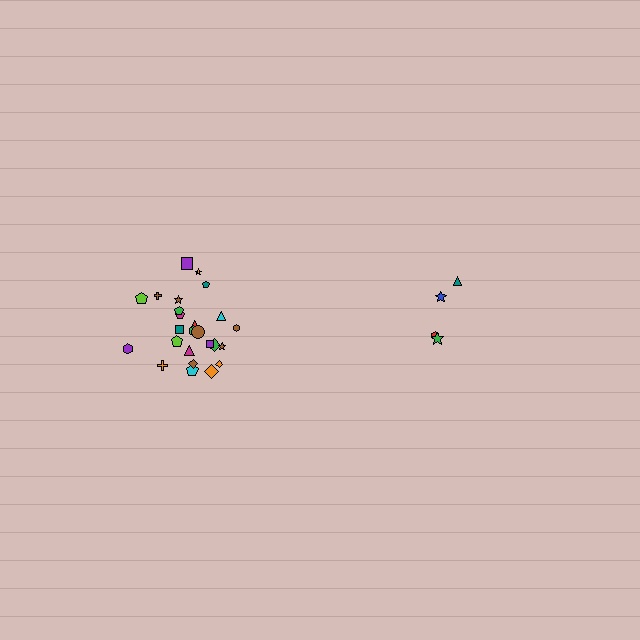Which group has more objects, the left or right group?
The left group.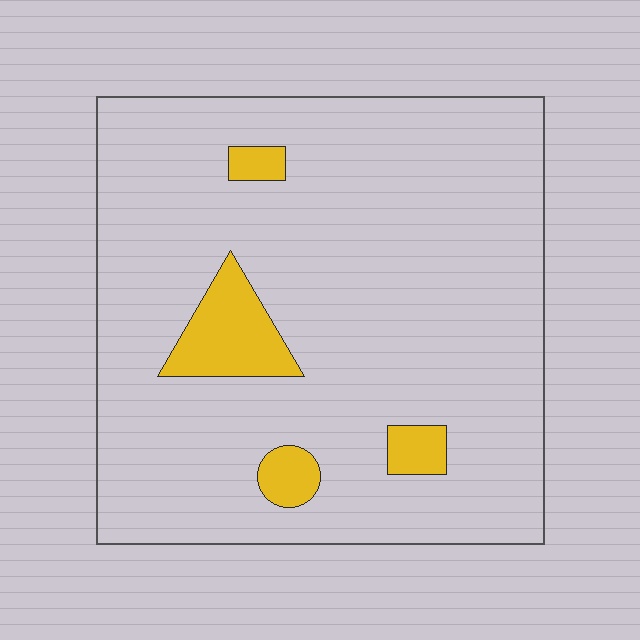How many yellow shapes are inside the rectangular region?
4.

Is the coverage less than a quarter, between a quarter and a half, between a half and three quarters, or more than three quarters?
Less than a quarter.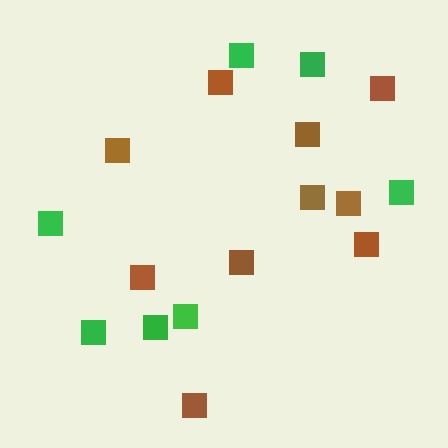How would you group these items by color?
There are 2 groups: one group of green squares (7) and one group of brown squares (10).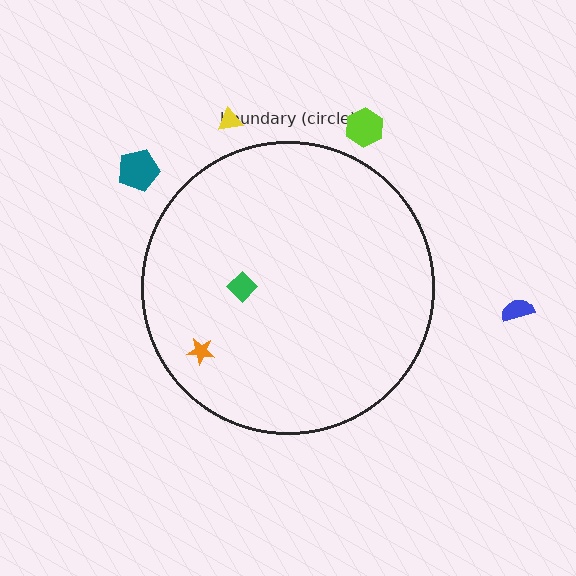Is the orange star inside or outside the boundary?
Inside.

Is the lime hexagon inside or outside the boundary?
Outside.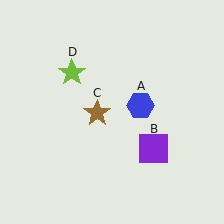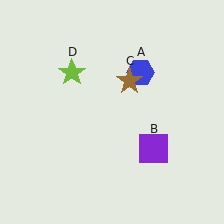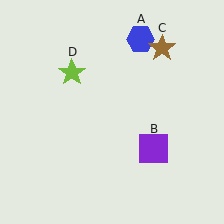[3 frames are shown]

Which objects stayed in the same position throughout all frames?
Purple square (object B) and lime star (object D) remained stationary.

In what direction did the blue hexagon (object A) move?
The blue hexagon (object A) moved up.